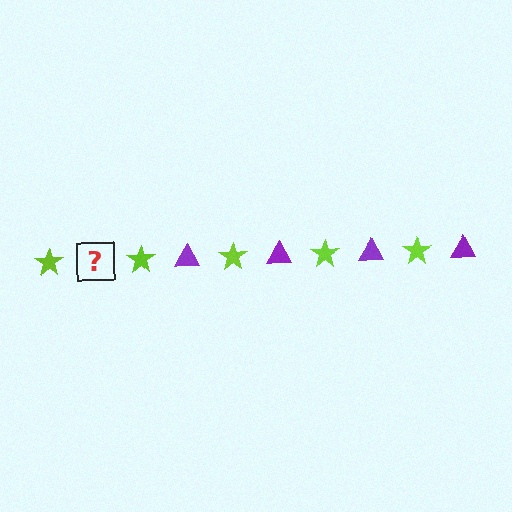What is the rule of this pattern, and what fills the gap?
The rule is that the pattern alternates between lime star and purple triangle. The gap should be filled with a purple triangle.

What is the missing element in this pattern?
The missing element is a purple triangle.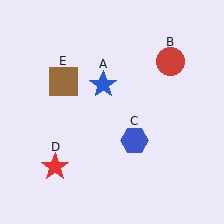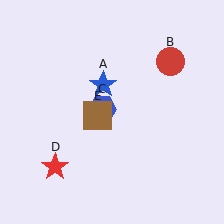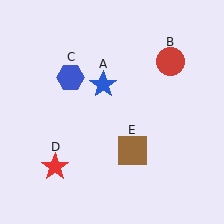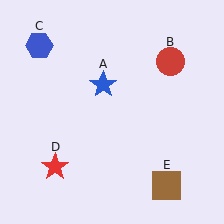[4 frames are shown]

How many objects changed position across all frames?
2 objects changed position: blue hexagon (object C), brown square (object E).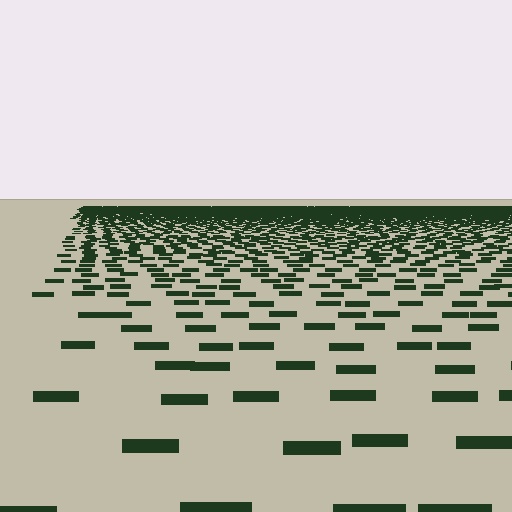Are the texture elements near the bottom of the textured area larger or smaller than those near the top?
Larger. Near the bottom, elements are closer to the viewer and appear at a bigger on-screen size.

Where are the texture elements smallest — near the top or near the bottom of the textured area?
Near the top.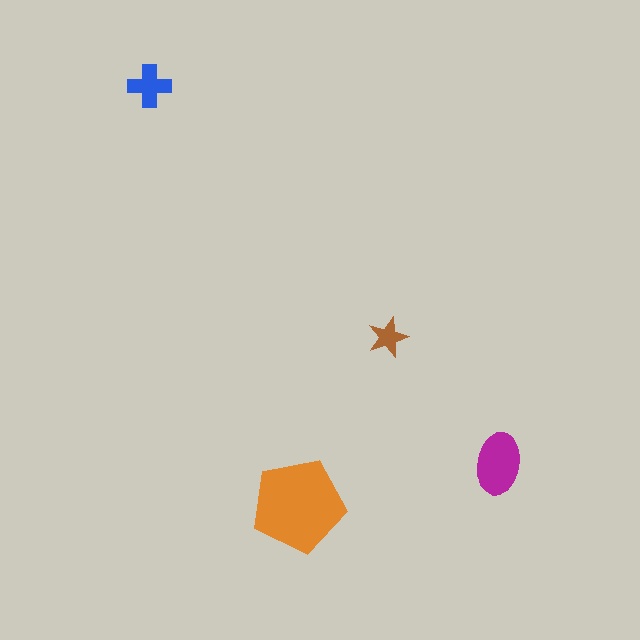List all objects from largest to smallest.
The orange pentagon, the magenta ellipse, the blue cross, the brown star.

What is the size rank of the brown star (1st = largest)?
4th.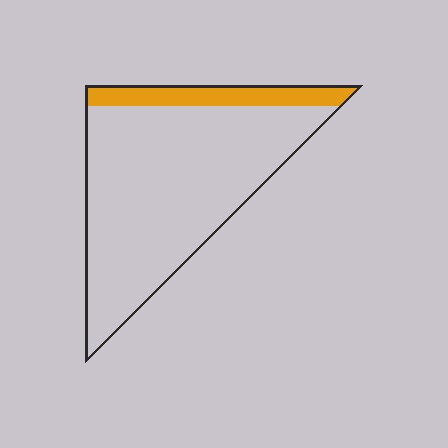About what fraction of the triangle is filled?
About one eighth (1/8).